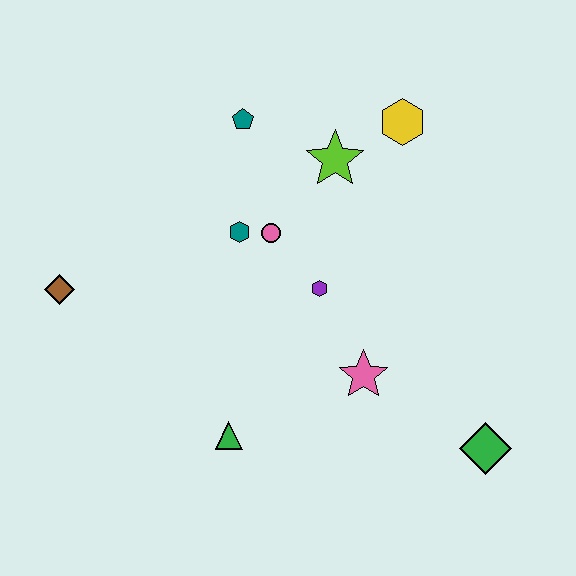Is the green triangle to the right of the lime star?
No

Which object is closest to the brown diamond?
The teal hexagon is closest to the brown diamond.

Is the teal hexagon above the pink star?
Yes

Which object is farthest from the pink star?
The brown diamond is farthest from the pink star.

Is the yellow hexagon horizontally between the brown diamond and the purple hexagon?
No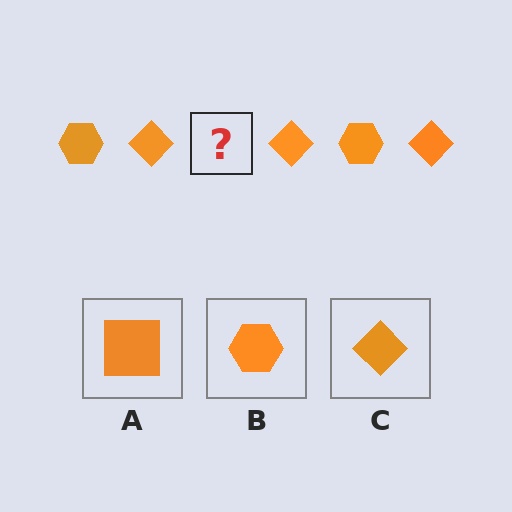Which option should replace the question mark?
Option B.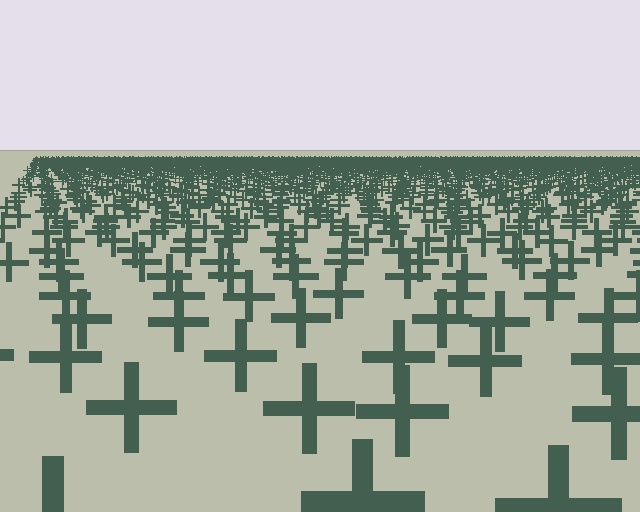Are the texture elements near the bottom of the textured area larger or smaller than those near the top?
Larger. Near the bottom, elements are closer to the viewer and appear at a bigger on-screen size.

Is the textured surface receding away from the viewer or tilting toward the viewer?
The surface is receding away from the viewer. Texture elements get smaller and denser toward the top.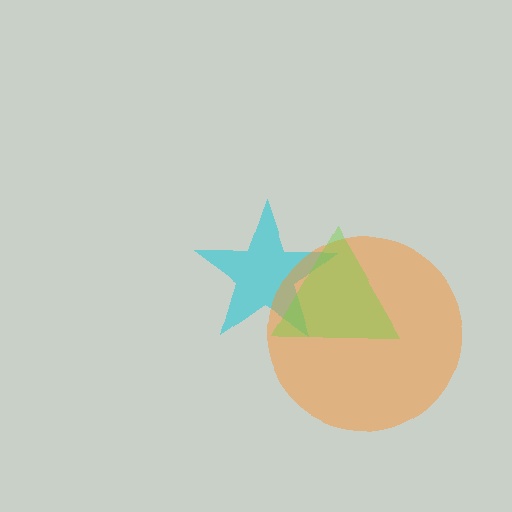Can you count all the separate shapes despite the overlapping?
Yes, there are 3 separate shapes.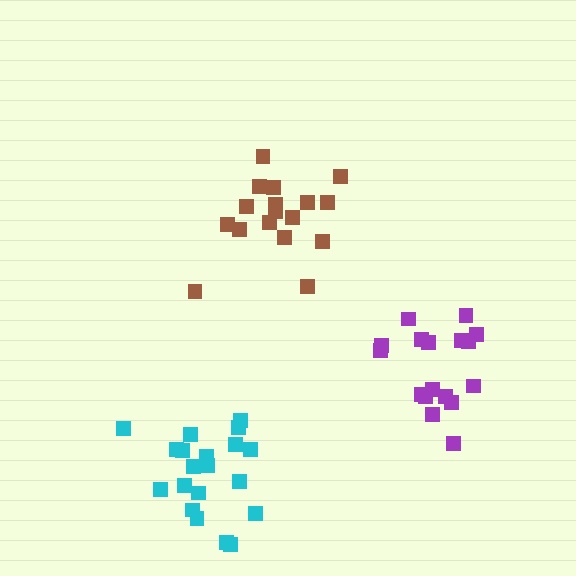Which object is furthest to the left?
The cyan cluster is leftmost.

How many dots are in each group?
Group 1: 18 dots, Group 2: 17 dots, Group 3: 20 dots (55 total).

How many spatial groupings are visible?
There are 3 spatial groupings.